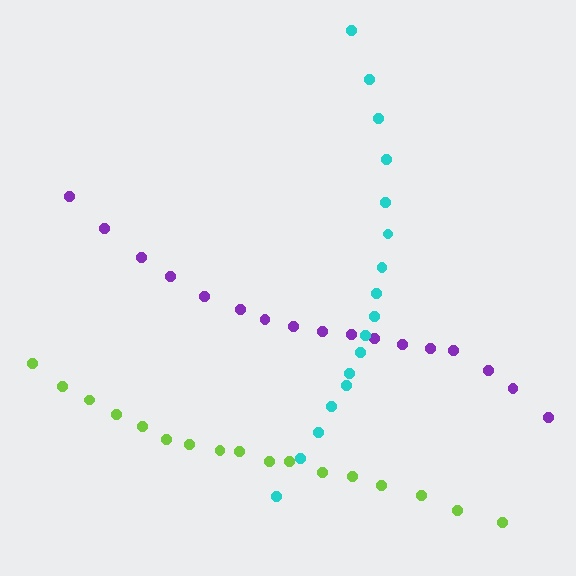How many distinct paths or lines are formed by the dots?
There are 3 distinct paths.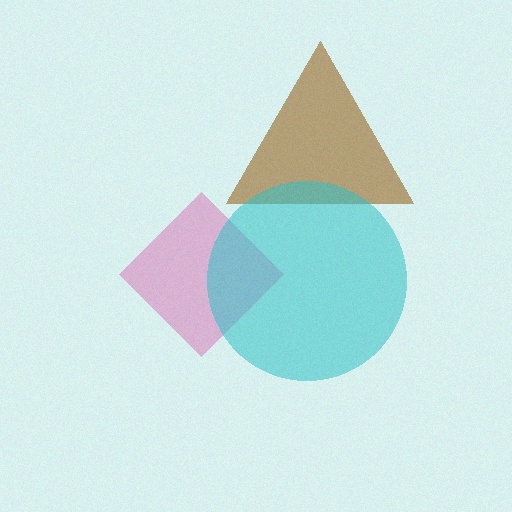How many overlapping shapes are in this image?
There are 3 overlapping shapes in the image.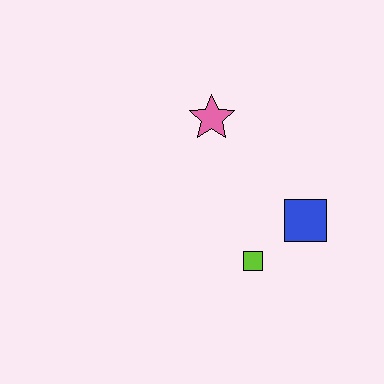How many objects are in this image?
There are 3 objects.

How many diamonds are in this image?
There are no diamonds.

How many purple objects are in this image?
There are no purple objects.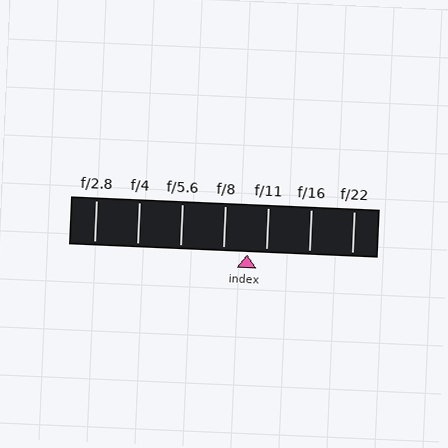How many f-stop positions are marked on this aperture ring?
There are 7 f-stop positions marked.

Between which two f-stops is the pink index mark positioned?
The index mark is between f/8 and f/11.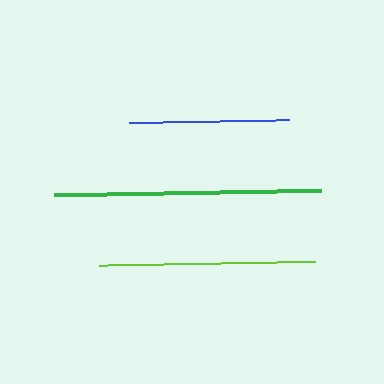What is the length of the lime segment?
The lime segment is approximately 216 pixels long.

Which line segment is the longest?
The green line is the longest at approximately 267 pixels.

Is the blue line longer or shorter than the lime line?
The lime line is longer than the blue line.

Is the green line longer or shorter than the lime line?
The green line is longer than the lime line.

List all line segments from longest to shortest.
From longest to shortest: green, lime, blue.